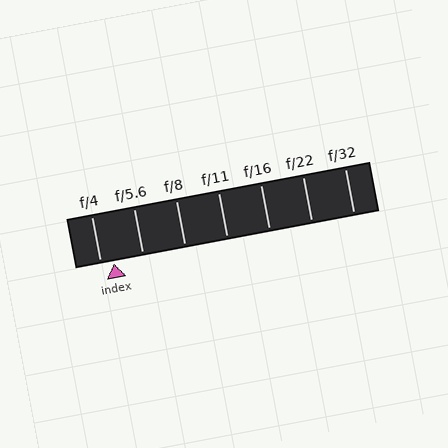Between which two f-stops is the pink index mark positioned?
The index mark is between f/4 and f/5.6.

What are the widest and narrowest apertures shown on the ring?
The widest aperture shown is f/4 and the narrowest is f/32.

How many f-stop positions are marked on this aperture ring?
There are 7 f-stop positions marked.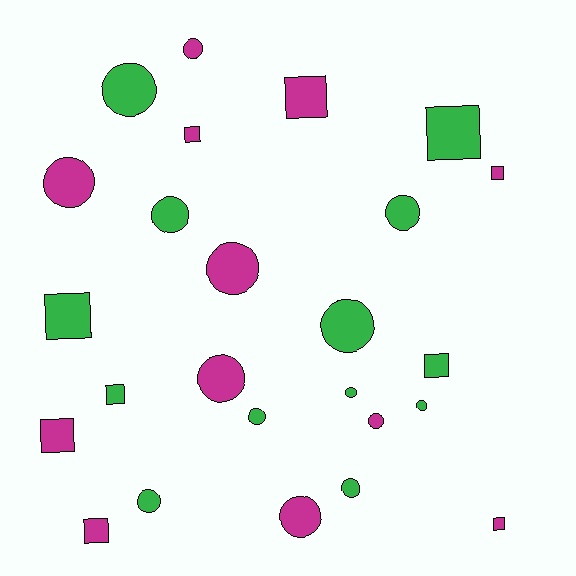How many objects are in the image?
There are 25 objects.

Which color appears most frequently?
Green, with 13 objects.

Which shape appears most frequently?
Circle, with 15 objects.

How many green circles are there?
There are 9 green circles.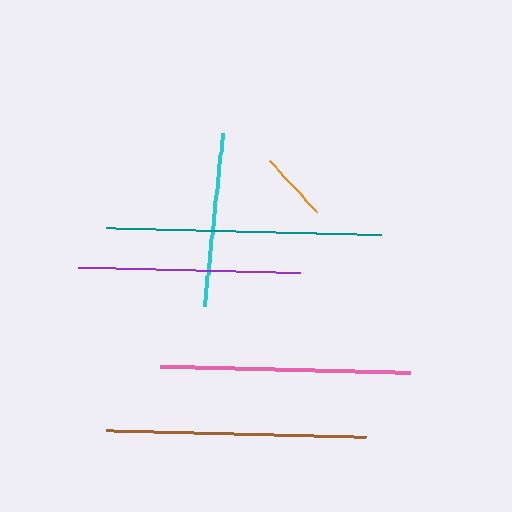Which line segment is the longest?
The teal line is the longest at approximately 275 pixels.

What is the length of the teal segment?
The teal segment is approximately 275 pixels long.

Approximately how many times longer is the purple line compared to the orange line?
The purple line is approximately 3.2 times the length of the orange line.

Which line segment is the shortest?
The orange line is the shortest at approximately 70 pixels.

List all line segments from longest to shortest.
From longest to shortest: teal, brown, pink, purple, cyan, orange.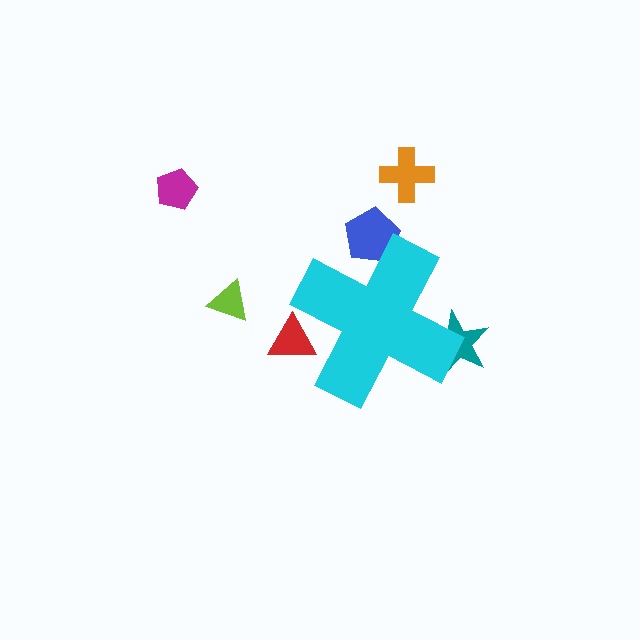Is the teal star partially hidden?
Yes, the teal star is partially hidden behind the cyan cross.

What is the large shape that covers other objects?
A cyan cross.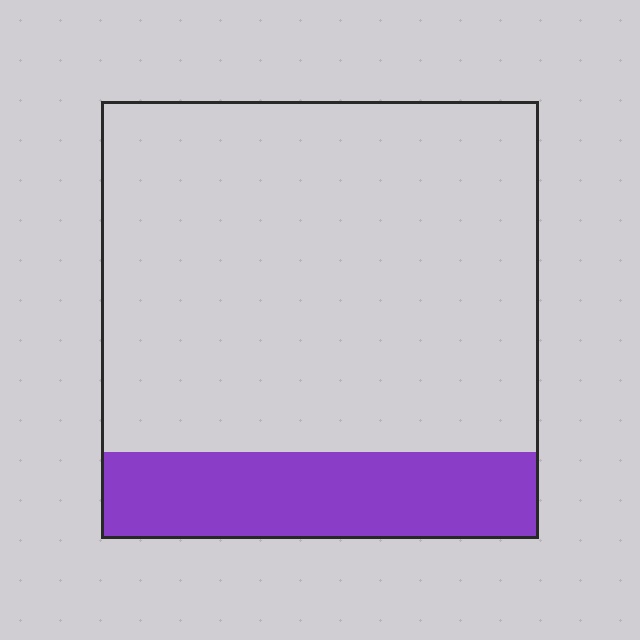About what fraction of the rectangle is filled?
About one fifth (1/5).